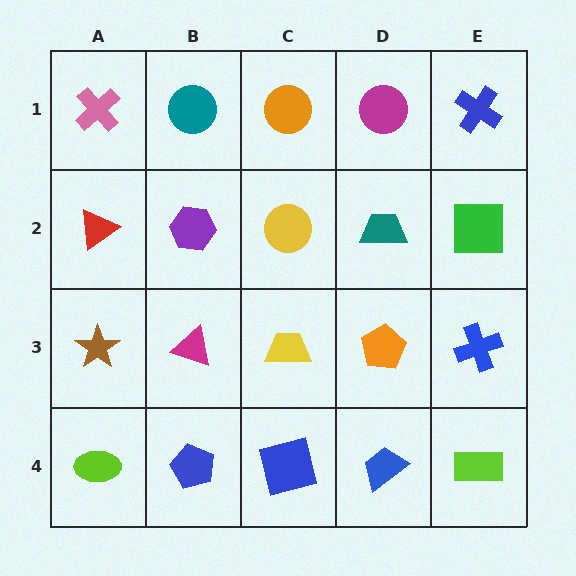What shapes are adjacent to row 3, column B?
A purple hexagon (row 2, column B), a blue pentagon (row 4, column B), a brown star (row 3, column A), a yellow trapezoid (row 3, column C).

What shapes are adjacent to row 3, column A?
A red triangle (row 2, column A), a lime ellipse (row 4, column A), a magenta triangle (row 3, column B).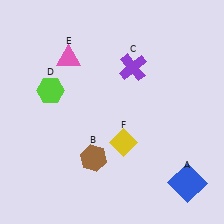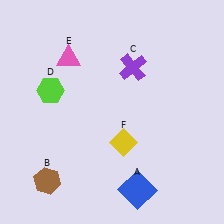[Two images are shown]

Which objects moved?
The objects that moved are: the blue square (A), the brown hexagon (B).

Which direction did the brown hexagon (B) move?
The brown hexagon (B) moved left.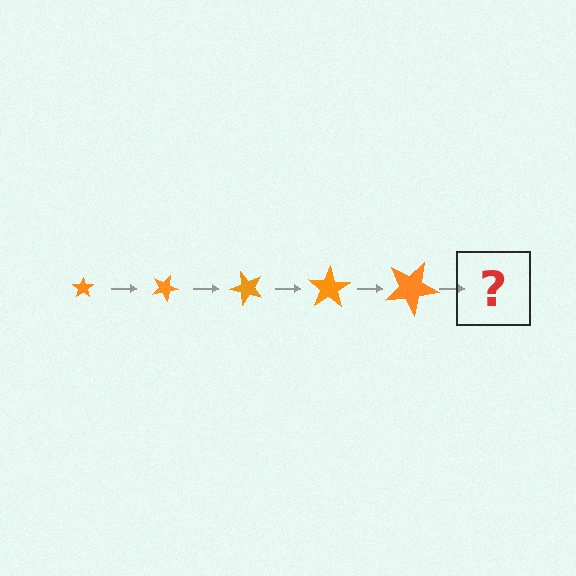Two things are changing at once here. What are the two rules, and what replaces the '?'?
The two rules are that the star grows larger each step and it rotates 25 degrees each step. The '?' should be a star, larger than the previous one and rotated 125 degrees from the start.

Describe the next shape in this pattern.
It should be a star, larger than the previous one and rotated 125 degrees from the start.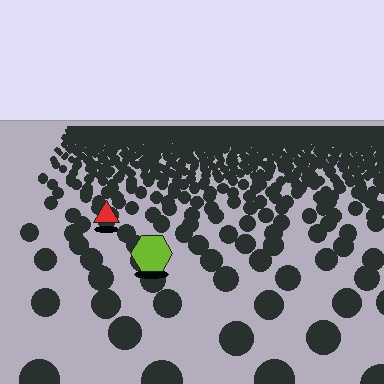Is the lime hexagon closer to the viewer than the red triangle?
Yes. The lime hexagon is closer — you can tell from the texture gradient: the ground texture is coarser near it.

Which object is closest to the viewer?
The lime hexagon is closest. The texture marks near it are larger and more spread out.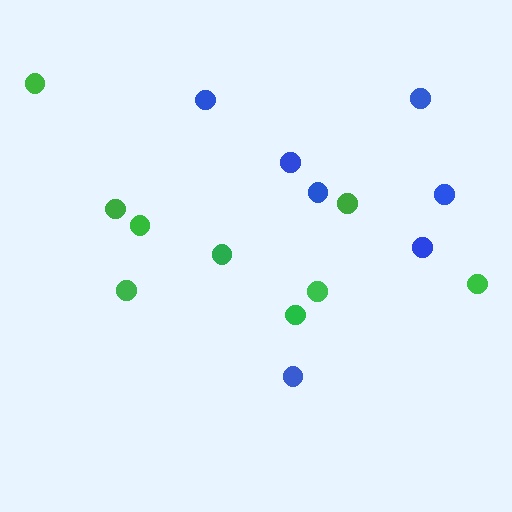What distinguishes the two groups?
There are 2 groups: one group of green circles (9) and one group of blue circles (7).